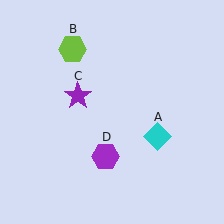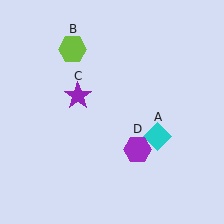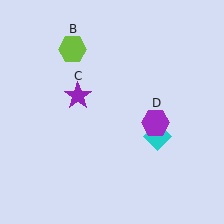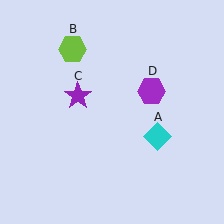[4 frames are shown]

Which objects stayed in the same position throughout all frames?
Cyan diamond (object A) and lime hexagon (object B) and purple star (object C) remained stationary.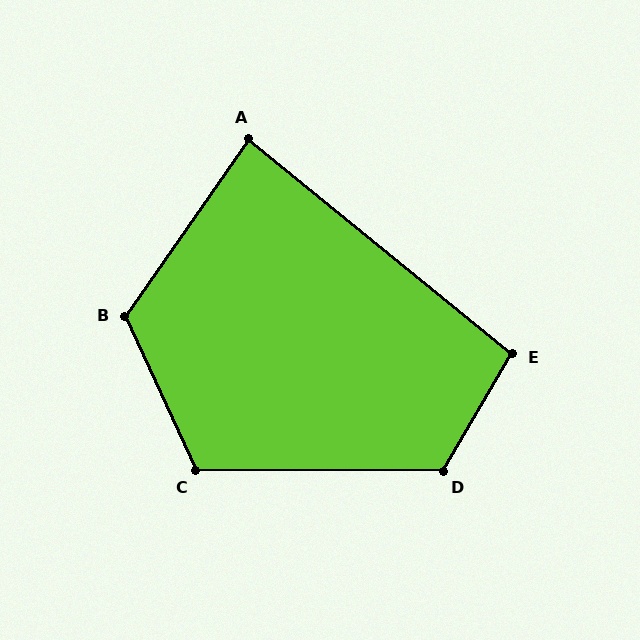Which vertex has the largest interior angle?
B, at approximately 120 degrees.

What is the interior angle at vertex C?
Approximately 115 degrees (obtuse).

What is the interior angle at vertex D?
Approximately 120 degrees (obtuse).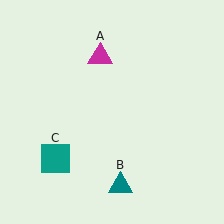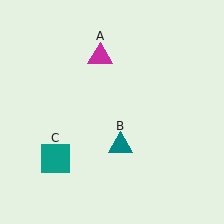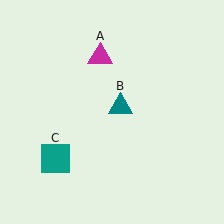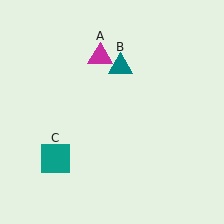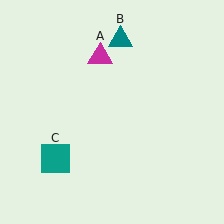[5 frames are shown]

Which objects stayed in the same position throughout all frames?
Magenta triangle (object A) and teal square (object C) remained stationary.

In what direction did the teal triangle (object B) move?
The teal triangle (object B) moved up.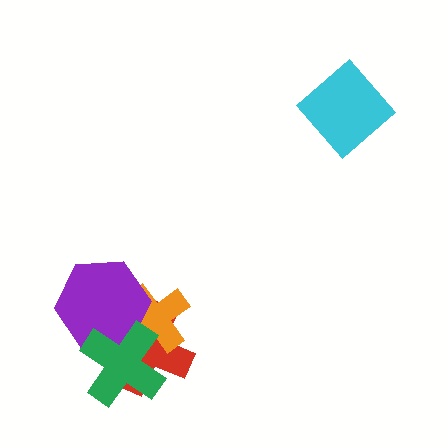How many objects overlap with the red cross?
3 objects overlap with the red cross.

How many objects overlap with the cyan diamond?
0 objects overlap with the cyan diamond.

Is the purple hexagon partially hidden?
Yes, it is partially covered by another shape.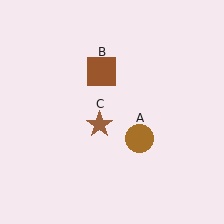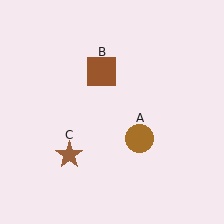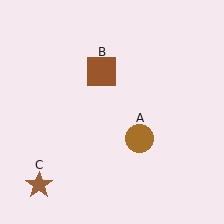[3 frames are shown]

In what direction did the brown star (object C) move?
The brown star (object C) moved down and to the left.